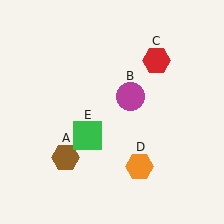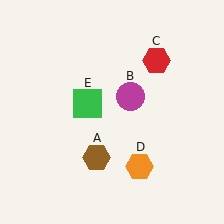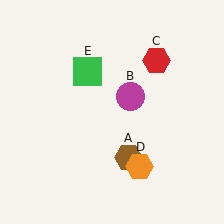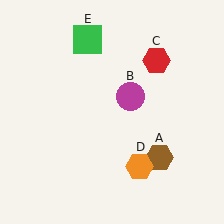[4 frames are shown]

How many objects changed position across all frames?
2 objects changed position: brown hexagon (object A), green square (object E).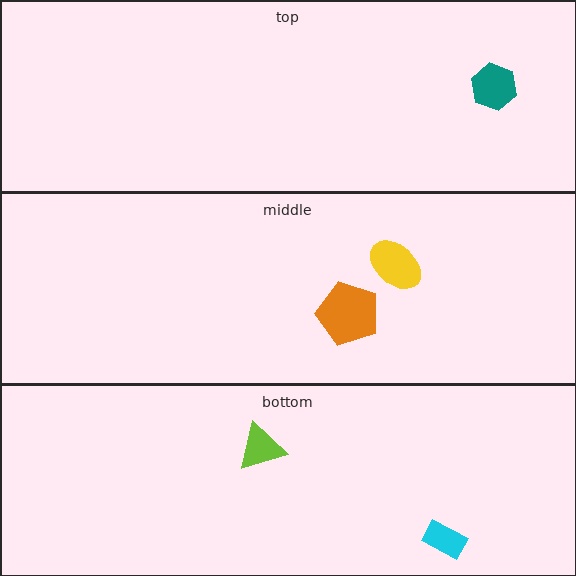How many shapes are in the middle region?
2.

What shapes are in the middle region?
The orange pentagon, the yellow ellipse.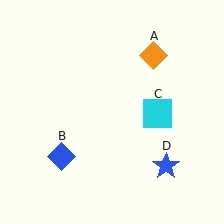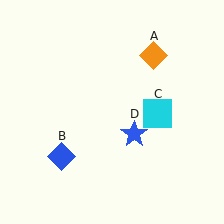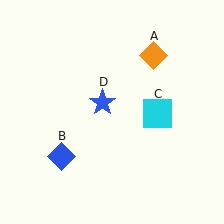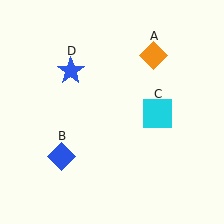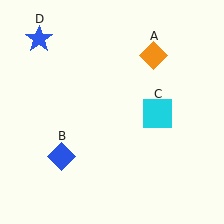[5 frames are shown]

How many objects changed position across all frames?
1 object changed position: blue star (object D).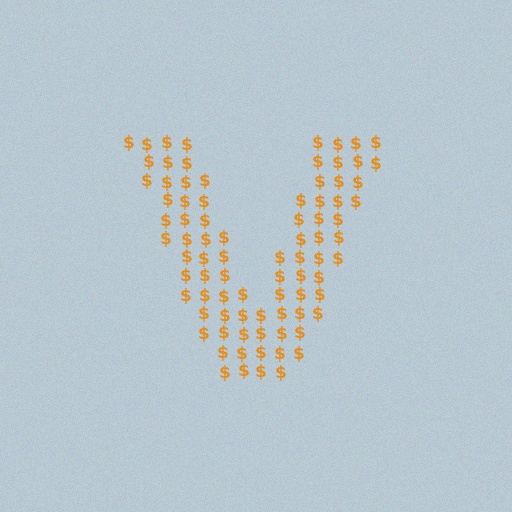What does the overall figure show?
The overall figure shows the letter V.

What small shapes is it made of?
It is made of small dollar signs.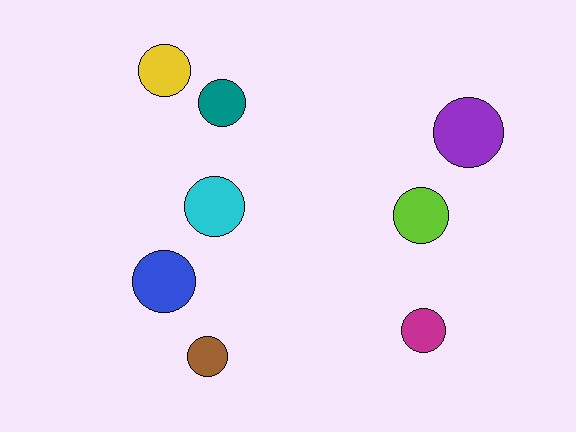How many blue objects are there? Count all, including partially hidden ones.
There is 1 blue object.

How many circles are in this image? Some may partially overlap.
There are 8 circles.